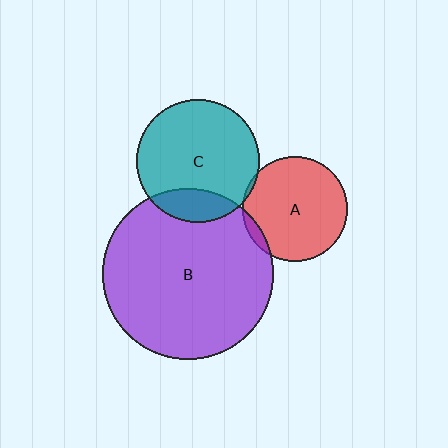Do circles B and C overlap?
Yes.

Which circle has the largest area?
Circle B (purple).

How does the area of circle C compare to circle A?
Approximately 1.4 times.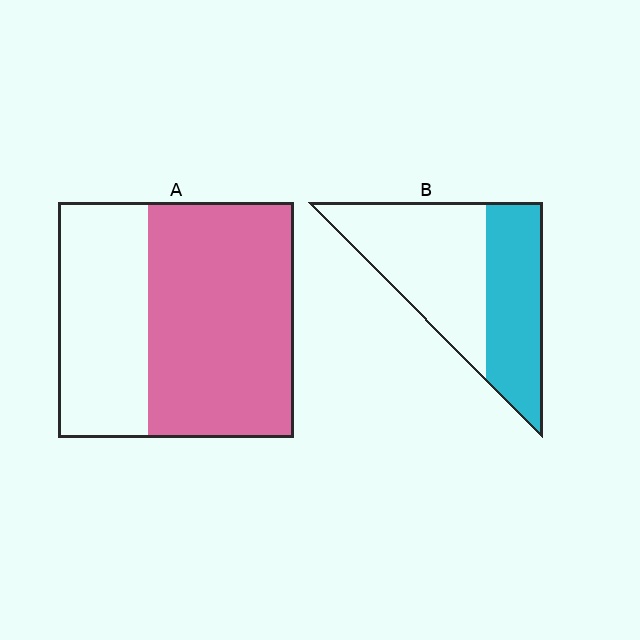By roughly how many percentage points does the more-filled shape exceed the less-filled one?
By roughly 20 percentage points (A over B).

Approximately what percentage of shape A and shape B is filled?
A is approximately 60% and B is approximately 45%.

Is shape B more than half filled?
No.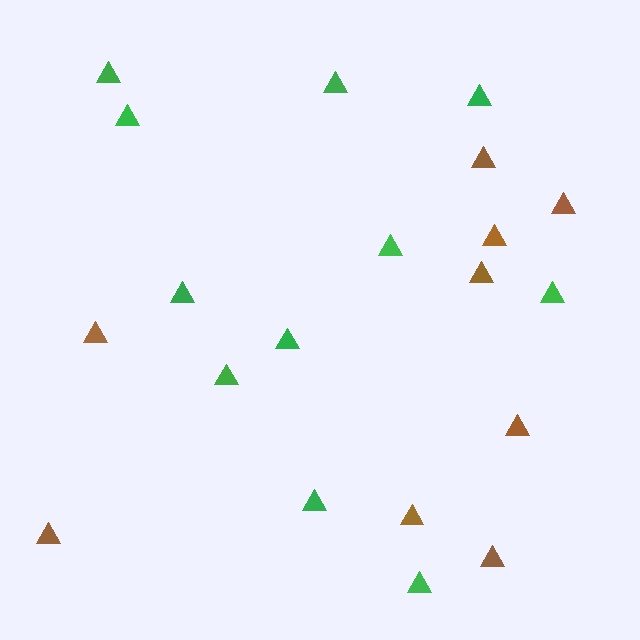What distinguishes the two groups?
There are 2 groups: one group of brown triangles (9) and one group of green triangles (11).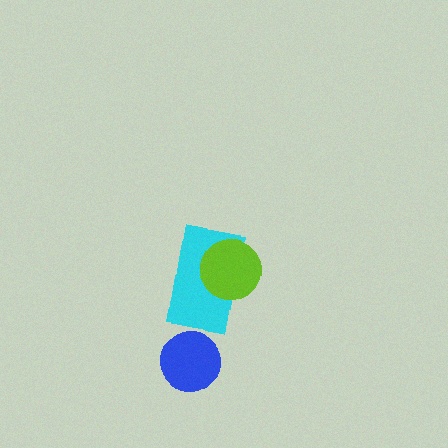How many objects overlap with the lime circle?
1 object overlaps with the lime circle.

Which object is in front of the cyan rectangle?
The lime circle is in front of the cyan rectangle.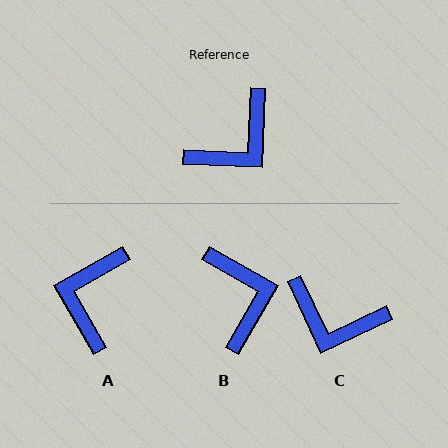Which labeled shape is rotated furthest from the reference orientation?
A, about 148 degrees away.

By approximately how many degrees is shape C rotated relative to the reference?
Approximately 63 degrees clockwise.